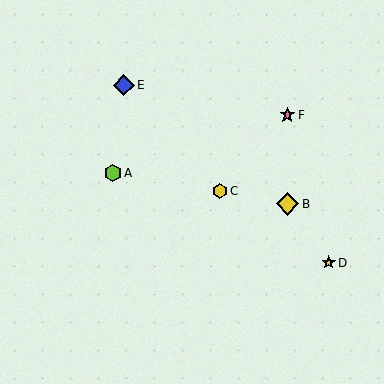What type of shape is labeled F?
Shape F is a pink star.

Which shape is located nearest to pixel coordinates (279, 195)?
The yellow diamond (labeled B) at (287, 204) is nearest to that location.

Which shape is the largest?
The yellow diamond (labeled B) is the largest.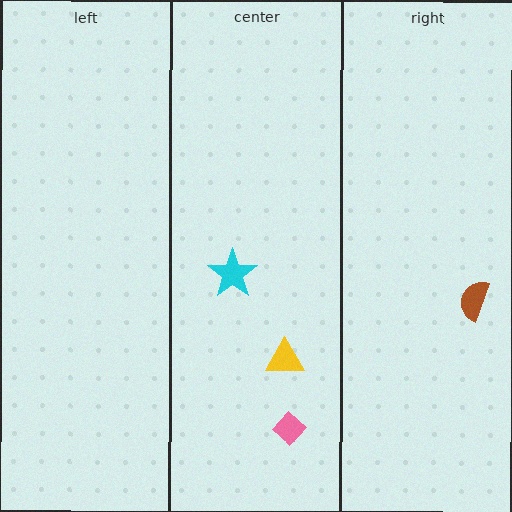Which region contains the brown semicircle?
The right region.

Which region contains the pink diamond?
The center region.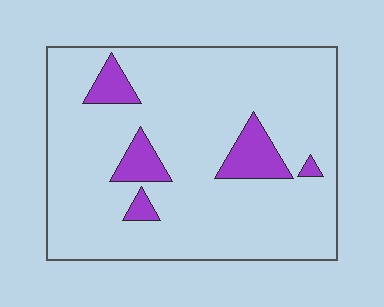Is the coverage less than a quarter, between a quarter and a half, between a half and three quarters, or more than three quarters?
Less than a quarter.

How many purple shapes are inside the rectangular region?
5.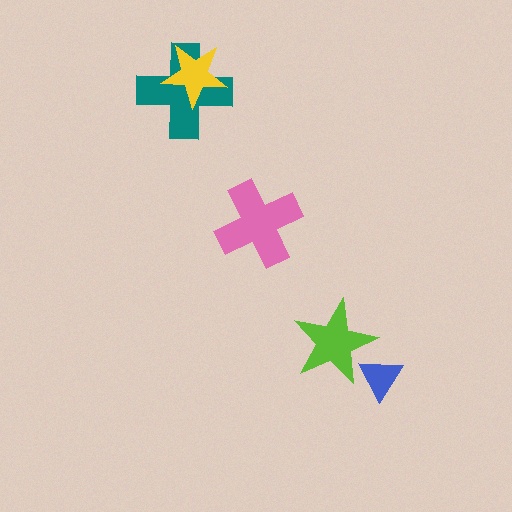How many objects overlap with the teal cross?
1 object overlaps with the teal cross.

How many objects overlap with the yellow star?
1 object overlaps with the yellow star.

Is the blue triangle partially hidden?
Yes, it is partially covered by another shape.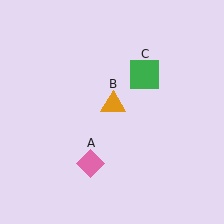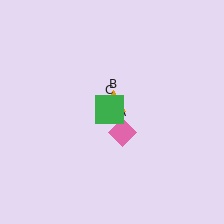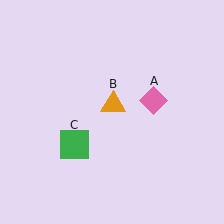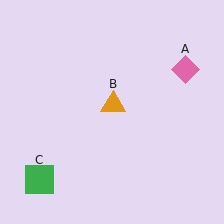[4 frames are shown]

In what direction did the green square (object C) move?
The green square (object C) moved down and to the left.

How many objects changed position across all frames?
2 objects changed position: pink diamond (object A), green square (object C).